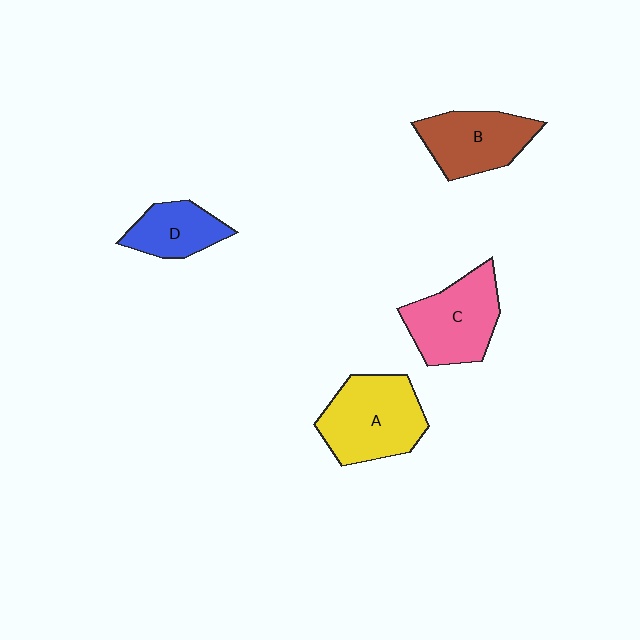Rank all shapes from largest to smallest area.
From largest to smallest: A (yellow), C (pink), B (brown), D (blue).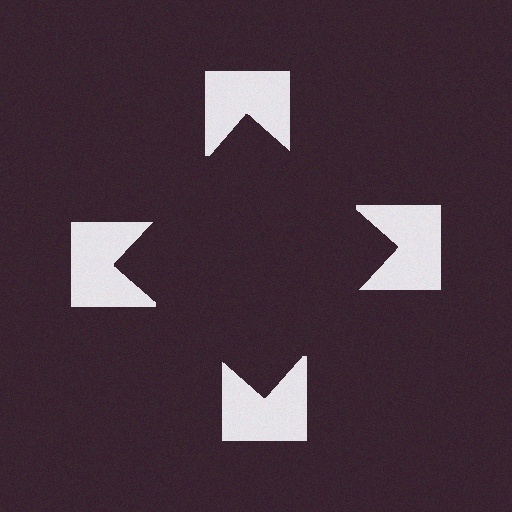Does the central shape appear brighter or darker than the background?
It typically appears slightly darker than the background, even though no actual brightness change is drawn.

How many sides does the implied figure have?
4 sides.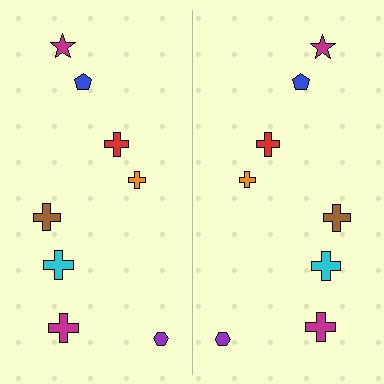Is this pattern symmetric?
Yes, this pattern has bilateral (reflection) symmetry.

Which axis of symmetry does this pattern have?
The pattern has a vertical axis of symmetry running through the center of the image.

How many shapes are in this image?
There are 16 shapes in this image.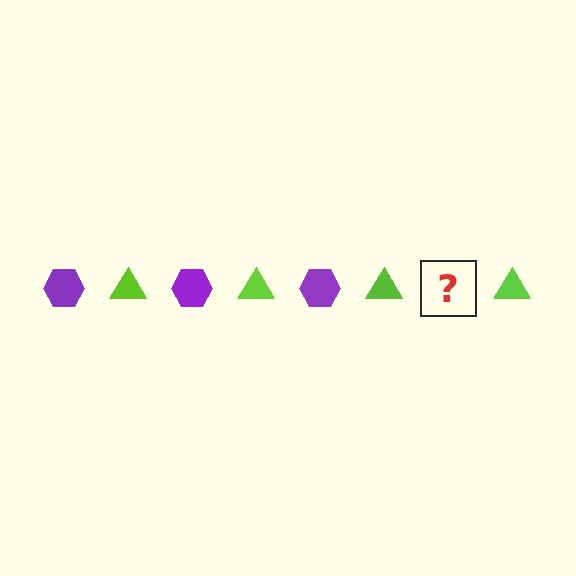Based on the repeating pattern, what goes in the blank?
The blank should be a purple hexagon.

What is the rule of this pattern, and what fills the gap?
The rule is that the pattern alternates between purple hexagon and lime triangle. The gap should be filled with a purple hexagon.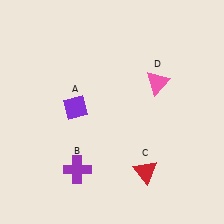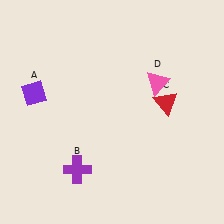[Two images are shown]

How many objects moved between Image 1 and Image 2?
2 objects moved between the two images.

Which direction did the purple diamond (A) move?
The purple diamond (A) moved left.